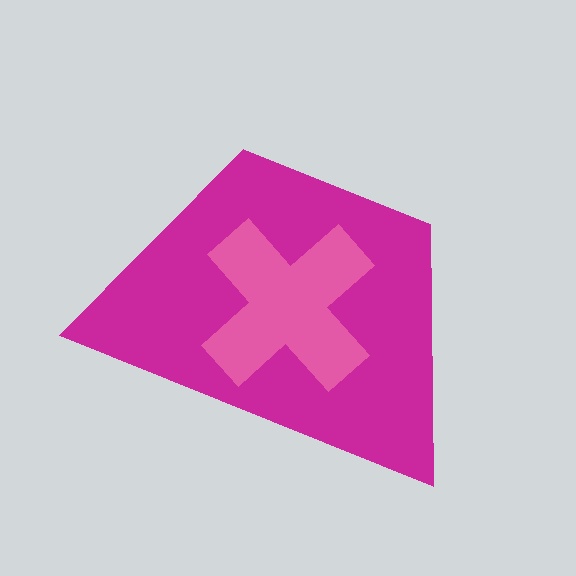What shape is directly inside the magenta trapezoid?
The pink cross.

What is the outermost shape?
The magenta trapezoid.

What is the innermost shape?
The pink cross.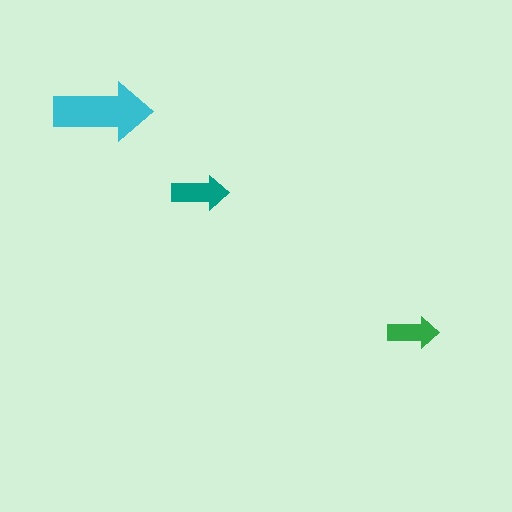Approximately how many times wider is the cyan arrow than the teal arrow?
About 1.5 times wider.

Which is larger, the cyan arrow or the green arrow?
The cyan one.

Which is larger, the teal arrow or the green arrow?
The teal one.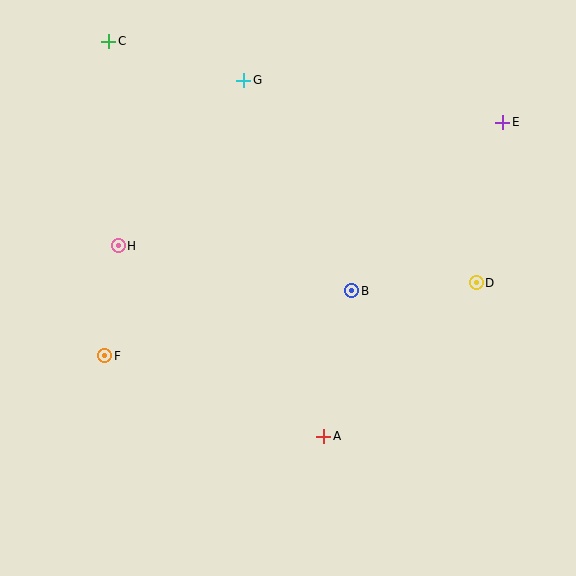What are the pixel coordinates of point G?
Point G is at (244, 80).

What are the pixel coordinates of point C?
Point C is at (109, 41).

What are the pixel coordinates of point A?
Point A is at (324, 436).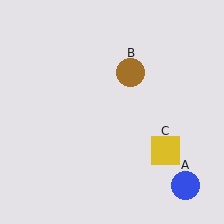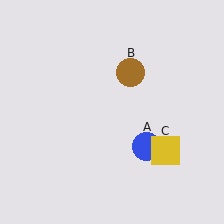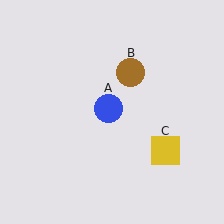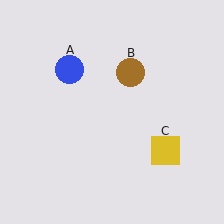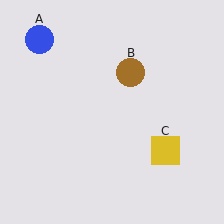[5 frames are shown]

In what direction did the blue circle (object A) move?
The blue circle (object A) moved up and to the left.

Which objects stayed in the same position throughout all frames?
Brown circle (object B) and yellow square (object C) remained stationary.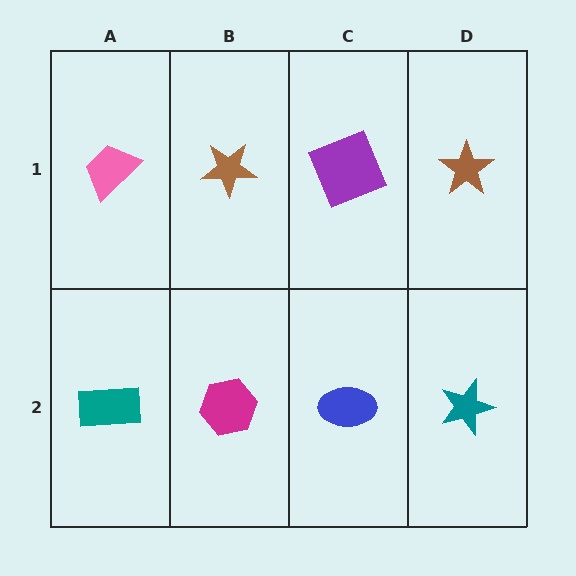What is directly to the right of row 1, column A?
A brown star.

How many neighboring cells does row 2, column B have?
3.